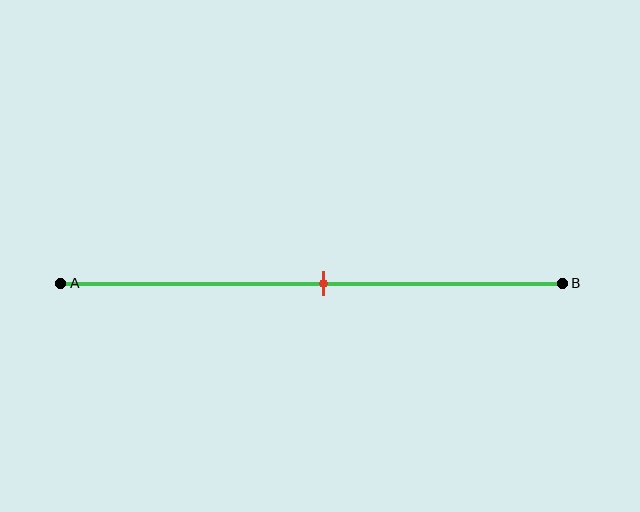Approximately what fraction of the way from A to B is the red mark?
The red mark is approximately 50% of the way from A to B.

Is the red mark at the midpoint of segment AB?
Yes, the mark is approximately at the midpoint.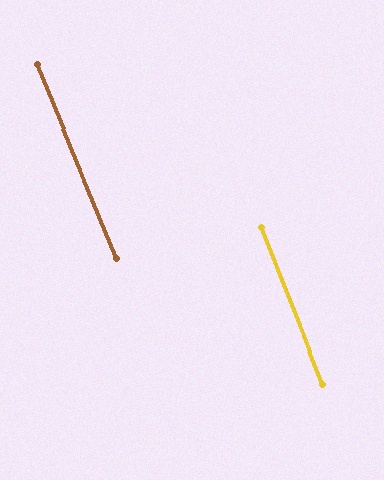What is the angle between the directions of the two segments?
Approximately 1 degree.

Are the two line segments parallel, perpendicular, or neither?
Parallel — their directions differ by only 1.1°.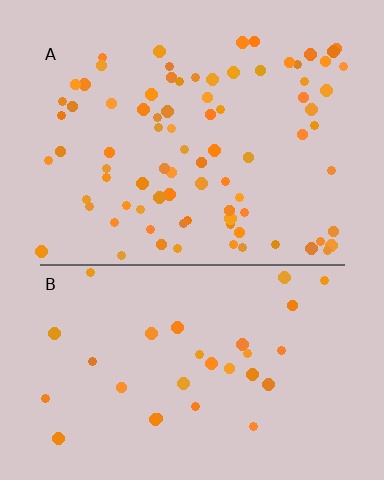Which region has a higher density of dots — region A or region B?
A (the top).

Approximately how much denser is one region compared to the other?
Approximately 2.7× — region A over region B.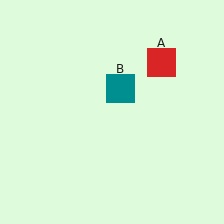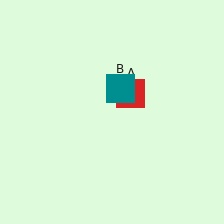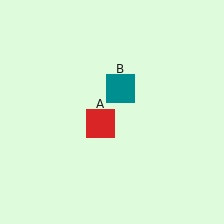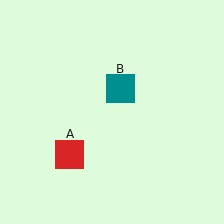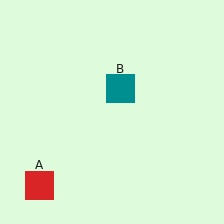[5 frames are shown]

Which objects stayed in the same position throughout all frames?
Teal square (object B) remained stationary.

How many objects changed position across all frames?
1 object changed position: red square (object A).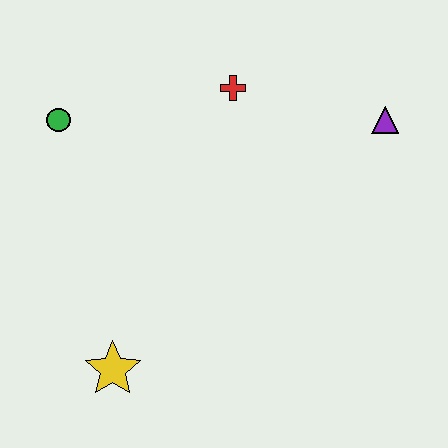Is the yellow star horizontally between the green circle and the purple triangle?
Yes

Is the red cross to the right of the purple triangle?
No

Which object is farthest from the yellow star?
The purple triangle is farthest from the yellow star.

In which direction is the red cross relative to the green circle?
The red cross is to the right of the green circle.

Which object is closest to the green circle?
The red cross is closest to the green circle.